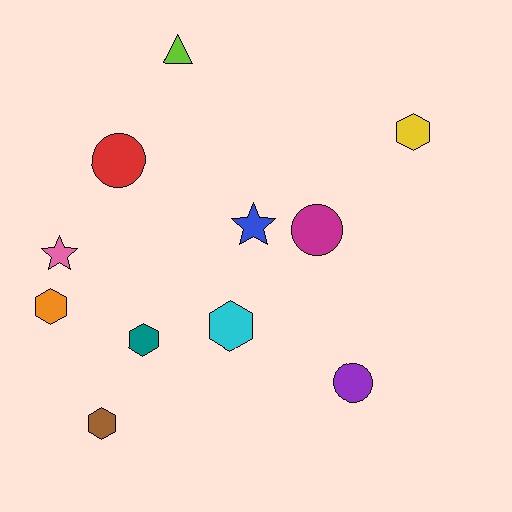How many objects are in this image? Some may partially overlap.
There are 11 objects.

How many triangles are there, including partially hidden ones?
There is 1 triangle.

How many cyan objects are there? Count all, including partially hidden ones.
There is 1 cyan object.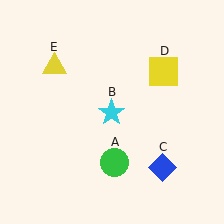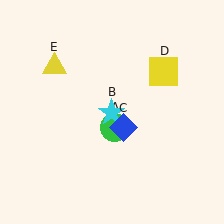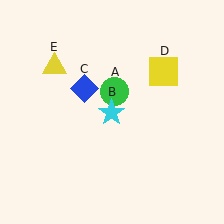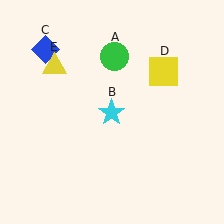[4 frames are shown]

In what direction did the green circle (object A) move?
The green circle (object A) moved up.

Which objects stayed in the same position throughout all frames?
Cyan star (object B) and yellow square (object D) and yellow triangle (object E) remained stationary.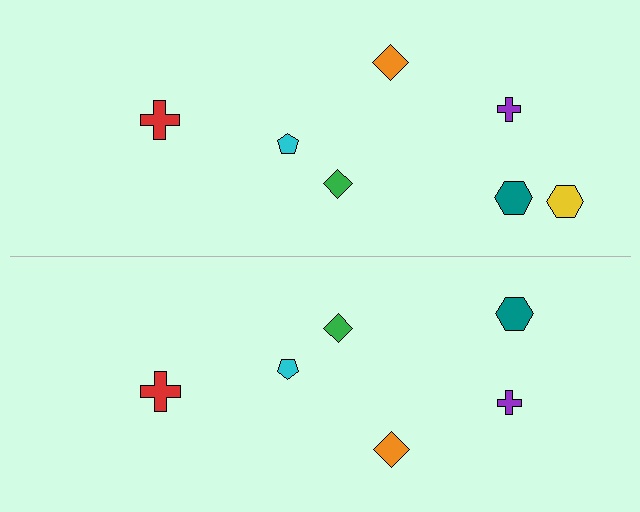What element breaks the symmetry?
A yellow hexagon is missing from the bottom side.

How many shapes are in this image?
There are 13 shapes in this image.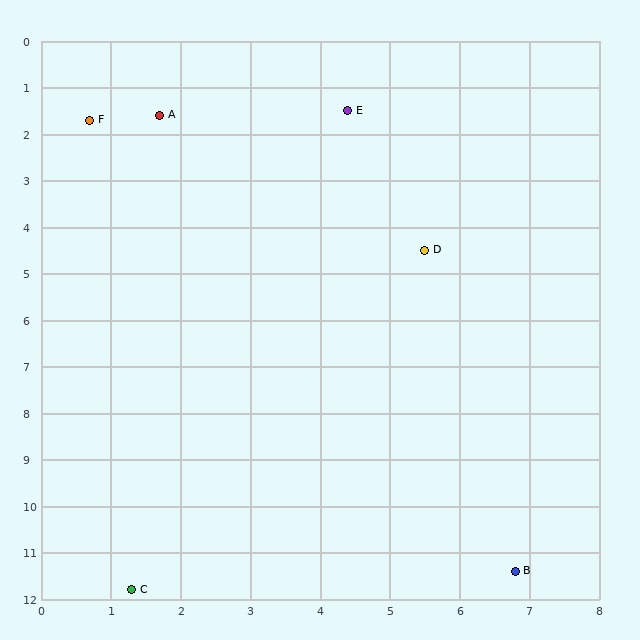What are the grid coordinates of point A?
Point A is at approximately (1.7, 1.6).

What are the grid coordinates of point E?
Point E is at approximately (4.4, 1.5).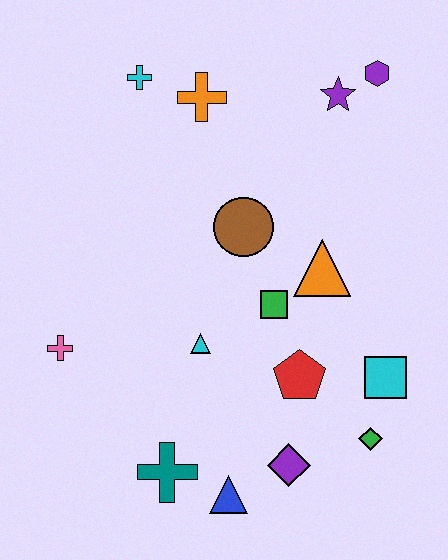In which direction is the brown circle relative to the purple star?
The brown circle is below the purple star.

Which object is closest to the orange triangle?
The green square is closest to the orange triangle.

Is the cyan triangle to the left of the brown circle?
Yes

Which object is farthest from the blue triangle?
The purple hexagon is farthest from the blue triangle.